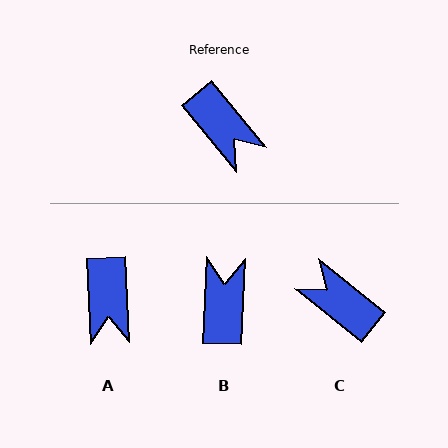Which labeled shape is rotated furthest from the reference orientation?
C, about 168 degrees away.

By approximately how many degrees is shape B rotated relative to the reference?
Approximately 139 degrees counter-clockwise.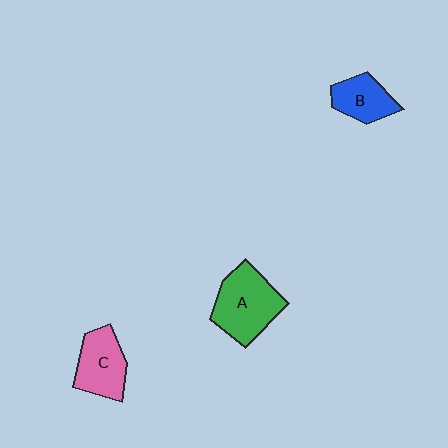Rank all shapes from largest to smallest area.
From largest to smallest: A (green), C (pink), B (blue).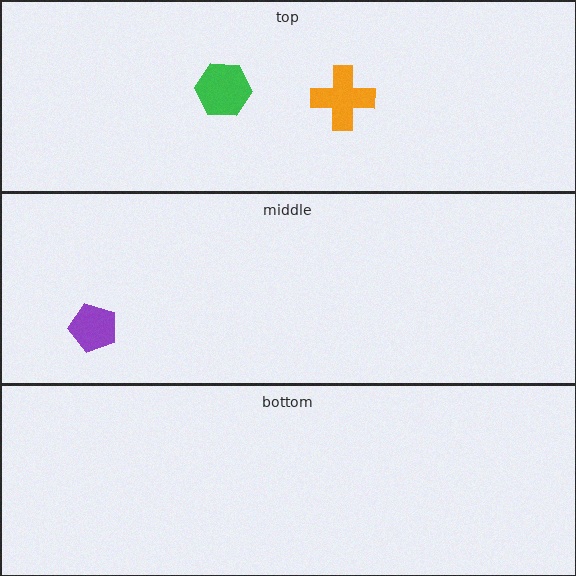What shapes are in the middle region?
The purple pentagon.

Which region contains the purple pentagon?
The middle region.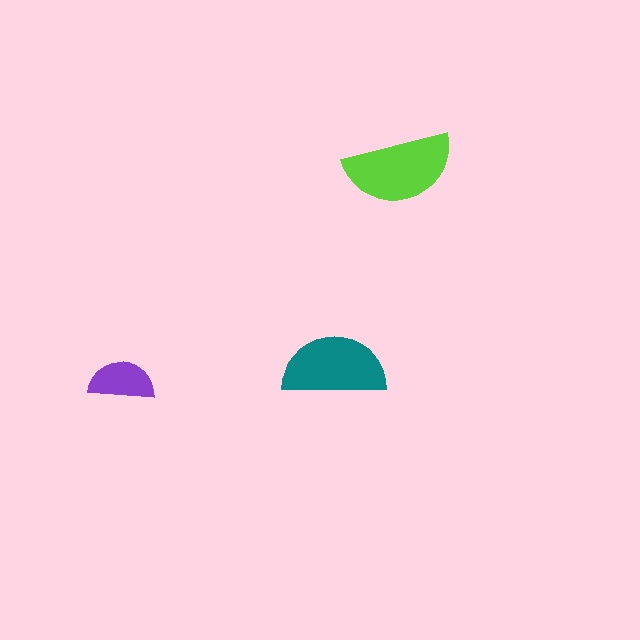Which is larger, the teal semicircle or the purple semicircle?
The teal one.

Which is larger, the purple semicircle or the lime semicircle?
The lime one.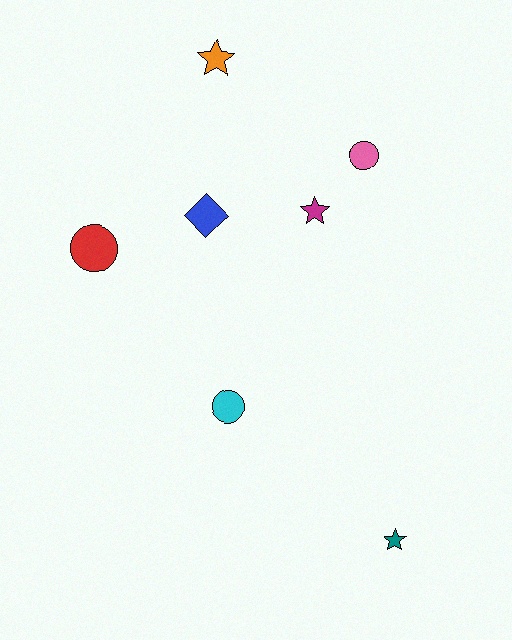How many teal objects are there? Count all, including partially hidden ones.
There is 1 teal object.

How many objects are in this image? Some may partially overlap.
There are 7 objects.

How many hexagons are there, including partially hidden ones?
There are no hexagons.